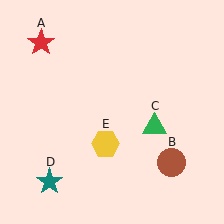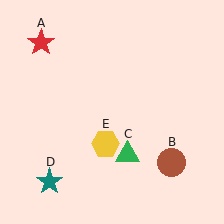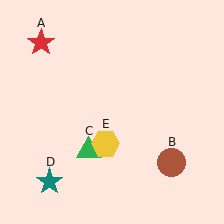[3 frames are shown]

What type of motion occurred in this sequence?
The green triangle (object C) rotated clockwise around the center of the scene.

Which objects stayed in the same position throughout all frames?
Red star (object A) and brown circle (object B) and teal star (object D) and yellow hexagon (object E) remained stationary.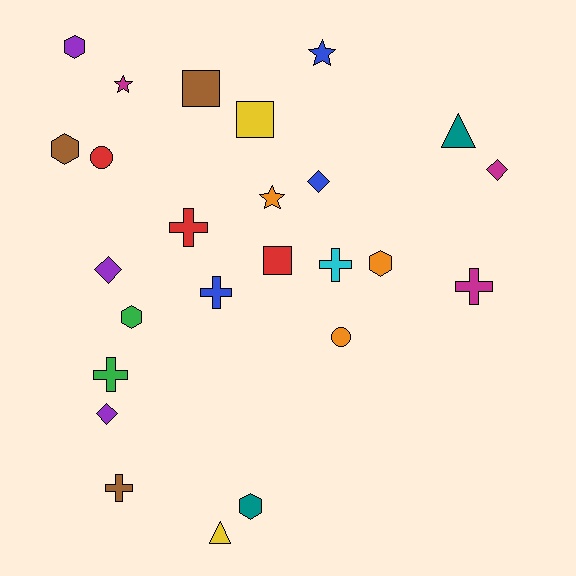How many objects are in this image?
There are 25 objects.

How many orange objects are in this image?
There are 3 orange objects.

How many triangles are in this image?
There are 2 triangles.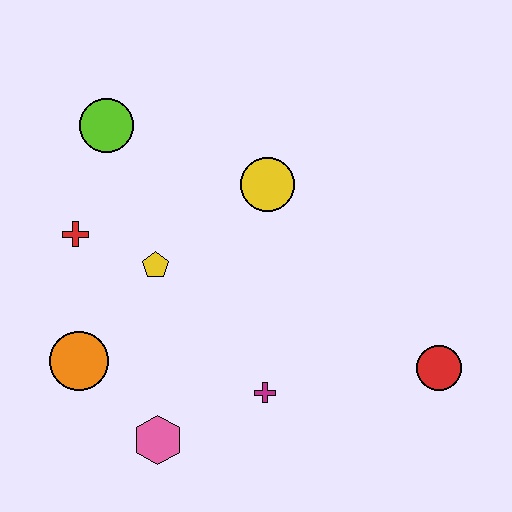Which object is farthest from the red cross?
The red circle is farthest from the red cross.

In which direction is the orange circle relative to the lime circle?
The orange circle is below the lime circle.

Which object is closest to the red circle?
The magenta cross is closest to the red circle.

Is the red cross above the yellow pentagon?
Yes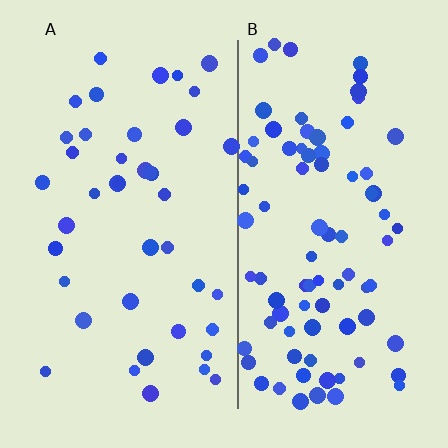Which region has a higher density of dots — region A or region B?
B (the right).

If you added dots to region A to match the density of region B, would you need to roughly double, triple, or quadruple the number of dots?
Approximately double.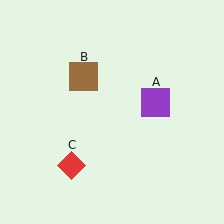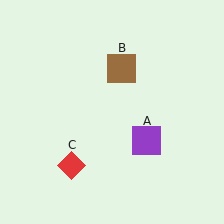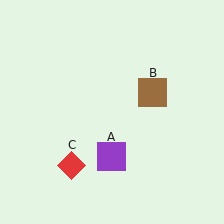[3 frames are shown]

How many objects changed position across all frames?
2 objects changed position: purple square (object A), brown square (object B).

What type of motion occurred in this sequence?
The purple square (object A), brown square (object B) rotated clockwise around the center of the scene.